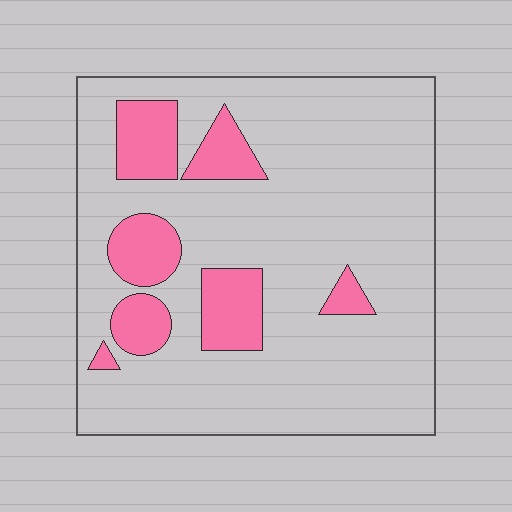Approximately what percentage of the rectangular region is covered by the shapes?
Approximately 20%.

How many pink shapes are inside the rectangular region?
7.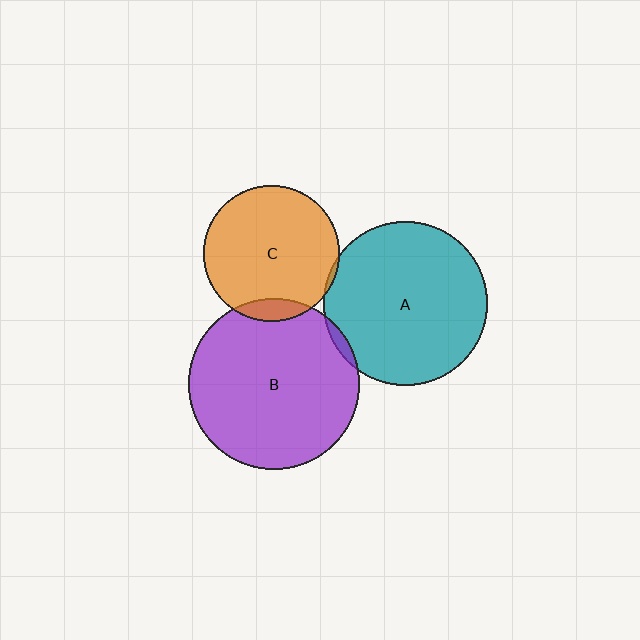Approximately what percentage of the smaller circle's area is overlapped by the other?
Approximately 5%.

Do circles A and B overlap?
Yes.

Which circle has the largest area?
Circle B (purple).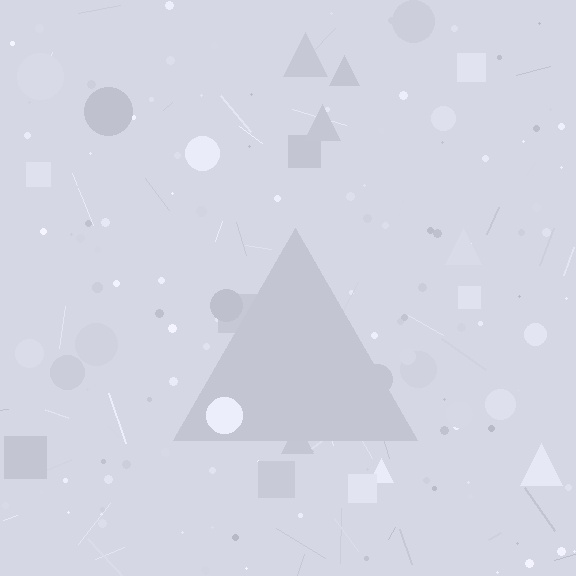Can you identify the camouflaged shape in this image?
The camouflaged shape is a triangle.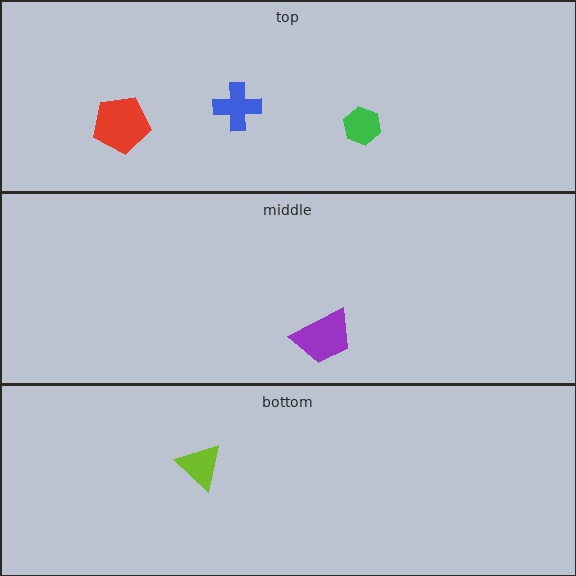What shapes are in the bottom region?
The lime triangle.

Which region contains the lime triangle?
The bottom region.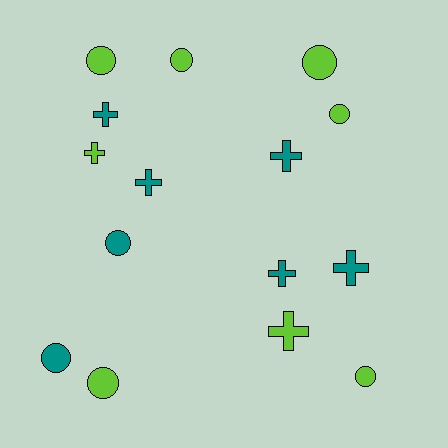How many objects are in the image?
There are 15 objects.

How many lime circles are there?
There are 6 lime circles.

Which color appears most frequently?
Lime, with 8 objects.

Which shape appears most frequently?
Circle, with 8 objects.